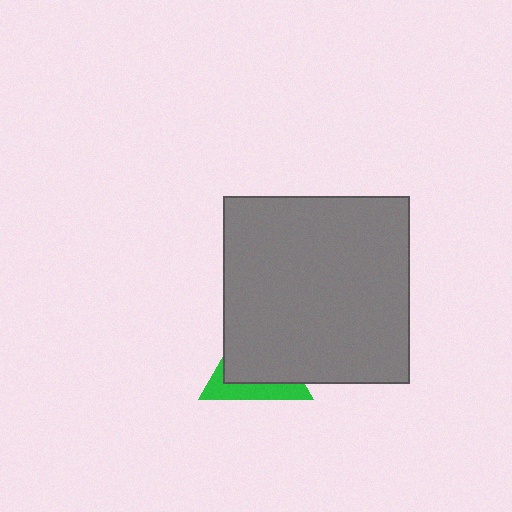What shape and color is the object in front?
The object in front is a gray square.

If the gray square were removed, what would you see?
You would see the complete green triangle.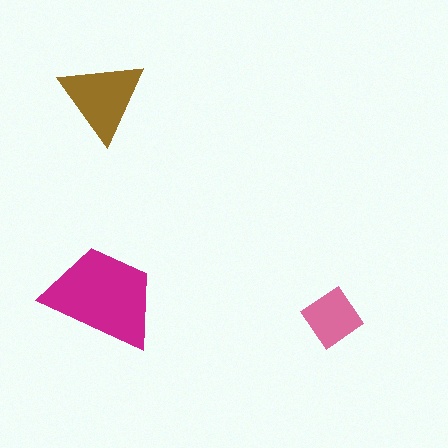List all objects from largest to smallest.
The magenta trapezoid, the brown triangle, the pink diamond.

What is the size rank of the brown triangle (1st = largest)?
2nd.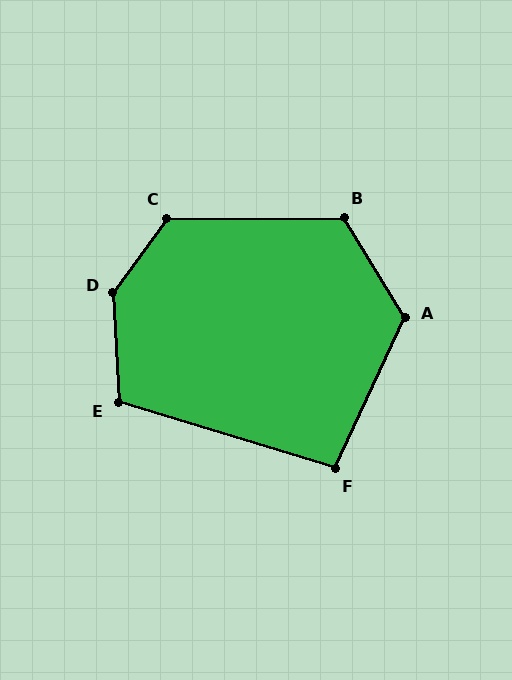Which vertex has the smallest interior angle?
F, at approximately 98 degrees.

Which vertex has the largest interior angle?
D, at approximately 141 degrees.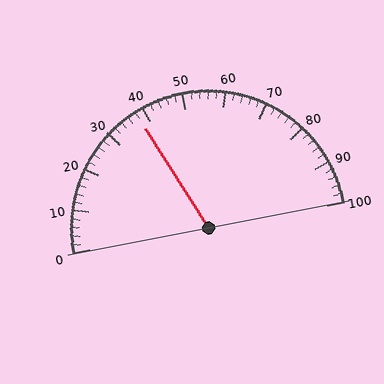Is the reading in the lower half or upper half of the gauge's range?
The reading is in the lower half of the range (0 to 100).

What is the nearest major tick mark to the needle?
The nearest major tick mark is 40.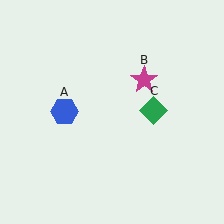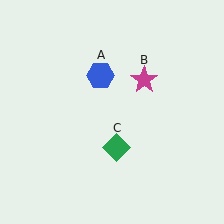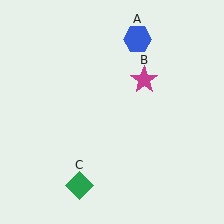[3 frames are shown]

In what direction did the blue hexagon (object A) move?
The blue hexagon (object A) moved up and to the right.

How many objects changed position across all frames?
2 objects changed position: blue hexagon (object A), green diamond (object C).